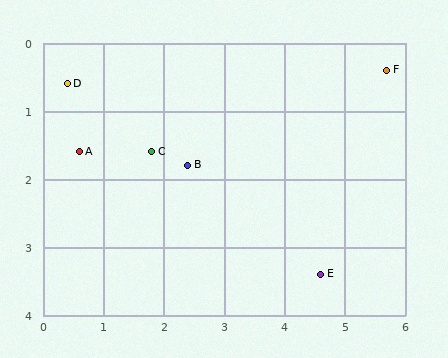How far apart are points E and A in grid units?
Points E and A are about 4.4 grid units apart.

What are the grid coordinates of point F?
Point F is at approximately (5.7, 0.4).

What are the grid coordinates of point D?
Point D is at approximately (0.4, 0.6).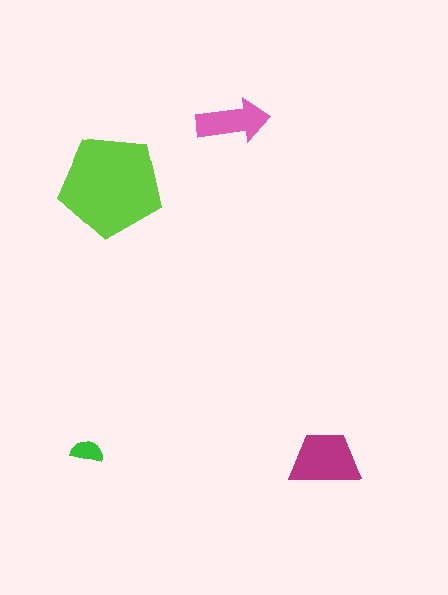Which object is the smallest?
The green semicircle.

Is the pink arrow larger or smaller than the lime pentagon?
Smaller.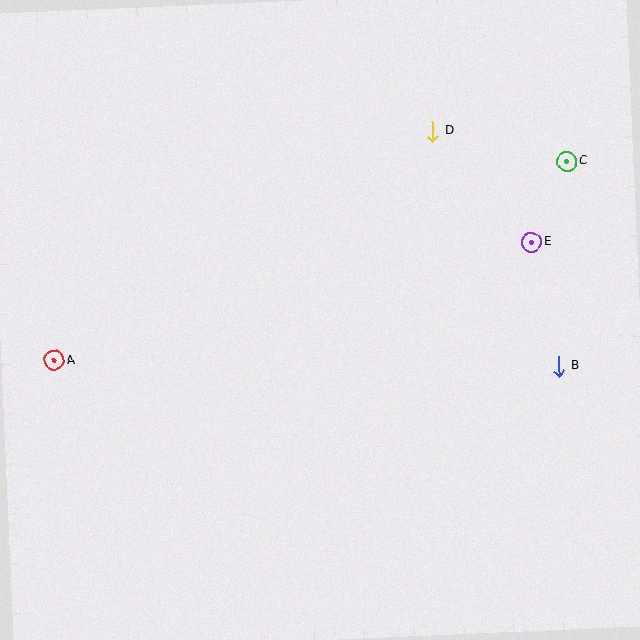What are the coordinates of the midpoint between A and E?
The midpoint between A and E is at (293, 301).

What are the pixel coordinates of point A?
Point A is at (54, 360).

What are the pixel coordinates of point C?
Point C is at (567, 161).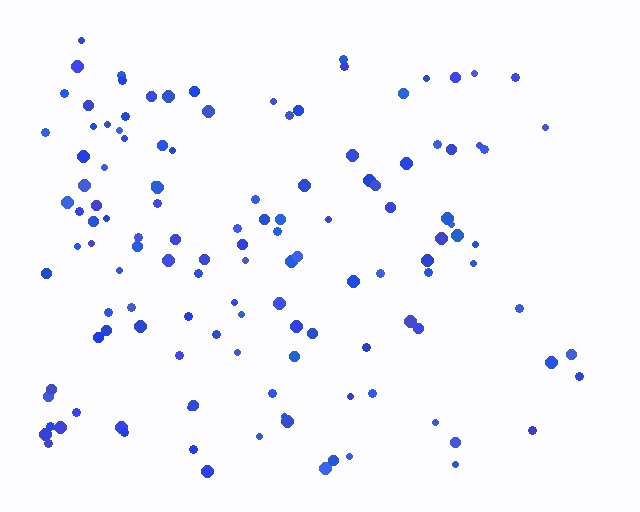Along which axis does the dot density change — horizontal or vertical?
Horizontal.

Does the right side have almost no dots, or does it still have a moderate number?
Still a moderate number, just noticeably fewer than the left.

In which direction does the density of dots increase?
From right to left, with the left side densest.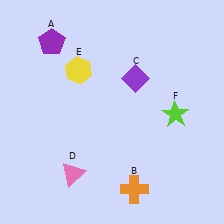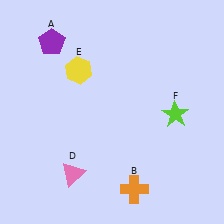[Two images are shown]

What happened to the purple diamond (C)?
The purple diamond (C) was removed in Image 2. It was in the top-right area of Image 1.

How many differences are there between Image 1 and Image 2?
There is 1 difference between the two images.